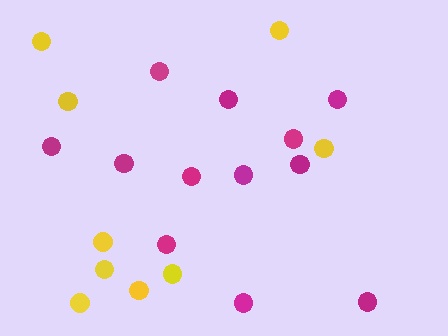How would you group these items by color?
There are 2 groups: one group of yellow circles (9) and one group of magenta circles (12).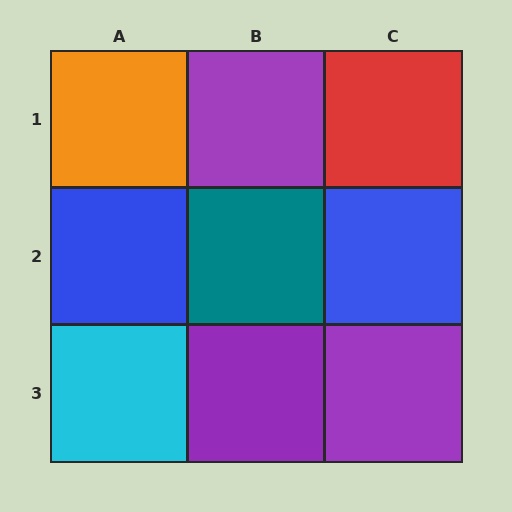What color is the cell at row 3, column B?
Purple.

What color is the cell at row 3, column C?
Purple.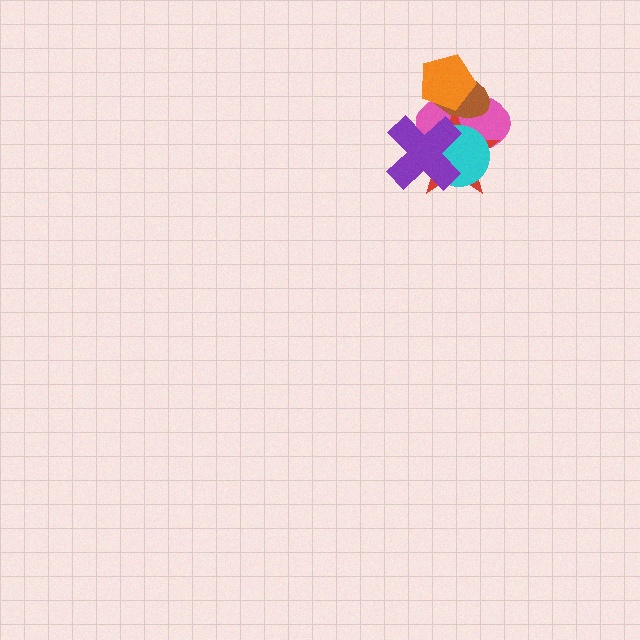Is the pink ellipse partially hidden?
Yes, it is partially covered by another shape.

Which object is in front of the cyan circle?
The purple cross is in front of the cyan circle.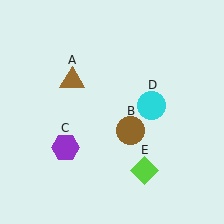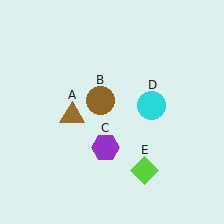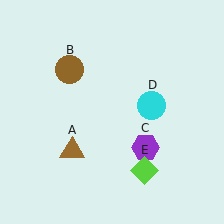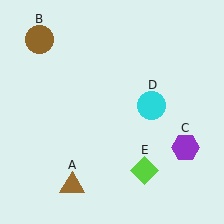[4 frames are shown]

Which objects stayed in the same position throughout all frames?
Cyan circle (object D) and lime diamond (object E) remained stationary.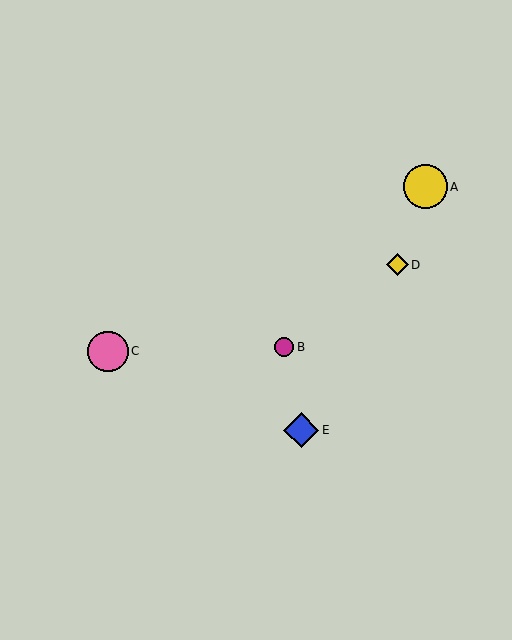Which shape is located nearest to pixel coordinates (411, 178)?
The yellow circle (labeled A) at (425, 187) is nearest to that location.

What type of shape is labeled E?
Shape E is a blue diamond.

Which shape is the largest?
The yellow circle (labeled A) is the largest.